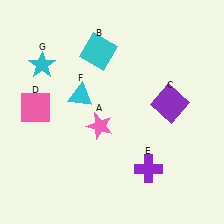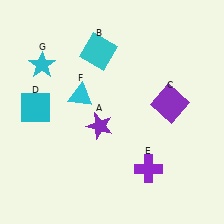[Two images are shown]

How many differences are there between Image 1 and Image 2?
There are 2 differences between the two images.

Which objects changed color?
A changed from pink to purple. D changed from pink to cyan.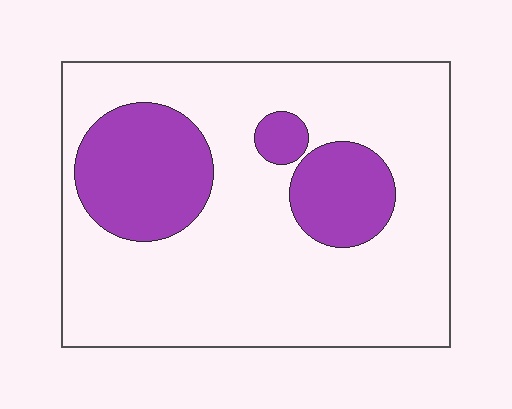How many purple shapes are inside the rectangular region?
3.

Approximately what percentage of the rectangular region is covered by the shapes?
Approximately 25%.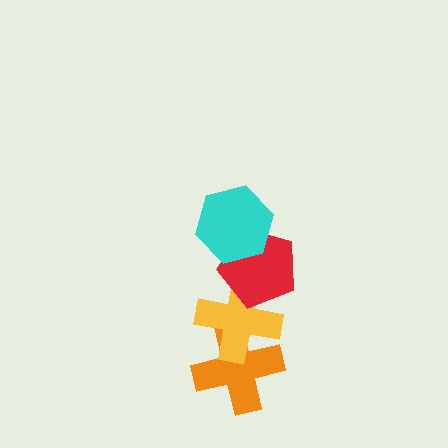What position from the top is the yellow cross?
The yellow cross is 3rd from the top.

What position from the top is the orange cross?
The orange cross is 4th from the top.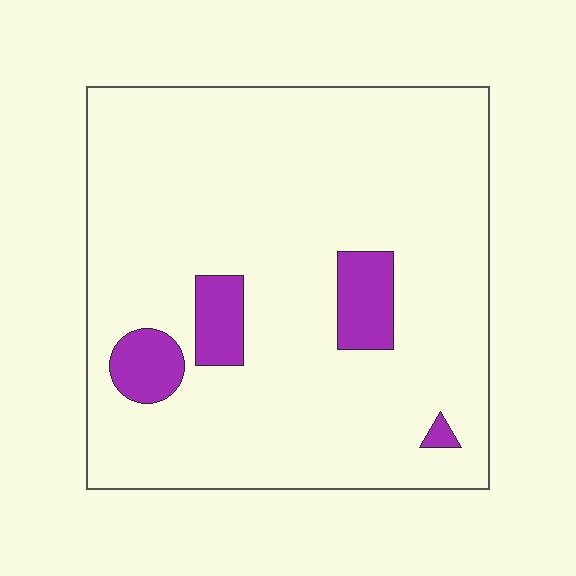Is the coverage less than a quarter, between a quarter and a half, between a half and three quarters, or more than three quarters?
Less than a quarter.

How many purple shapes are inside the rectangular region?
4.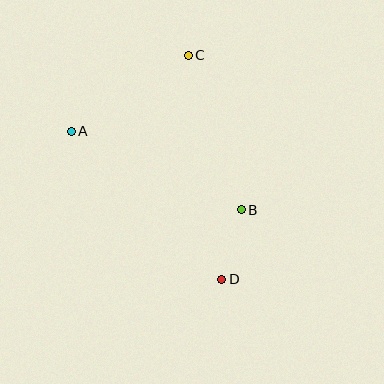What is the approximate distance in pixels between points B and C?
The distance between B and C is approximately 163 pixels.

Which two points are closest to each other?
Points B and D are closest to each other.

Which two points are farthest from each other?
Points C and D are farthest from each other.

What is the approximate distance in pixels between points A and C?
The distance between A and C is approximately 139 pixels.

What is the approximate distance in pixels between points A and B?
The distance between A and B is approximately 187 pixels.